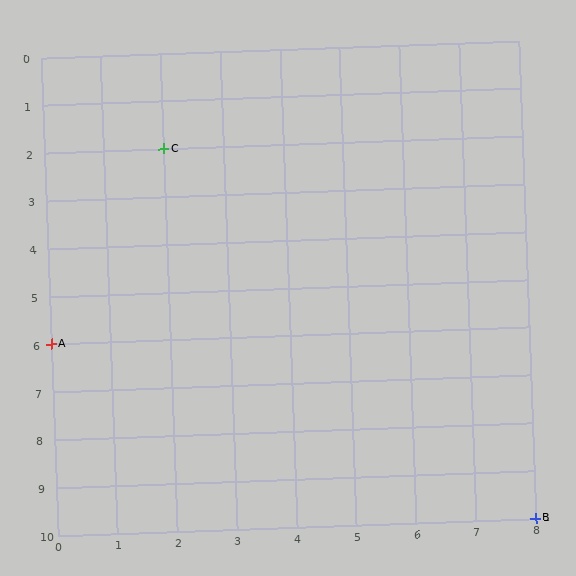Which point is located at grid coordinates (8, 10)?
Point B is at (8, 10).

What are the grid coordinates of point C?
Point C is at grid coordinates (2, 2).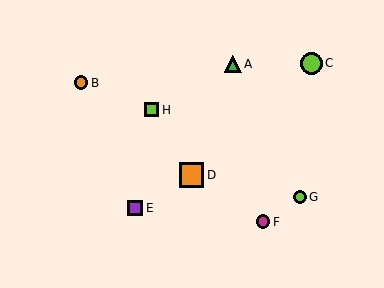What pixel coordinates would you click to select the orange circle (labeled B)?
Click at (81, 83) to select the orange circle B.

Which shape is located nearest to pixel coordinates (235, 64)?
The green triangle (labeled A) at (233, 64) is nearest to that location.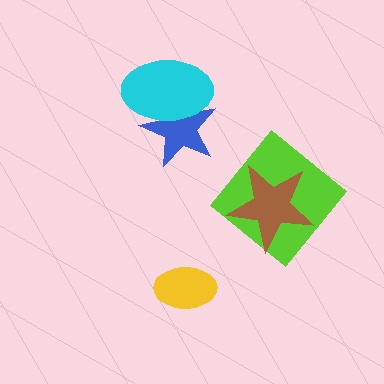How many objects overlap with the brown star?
1 object overlaps with the brown star.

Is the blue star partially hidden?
Yes, it is partially covered by another shape.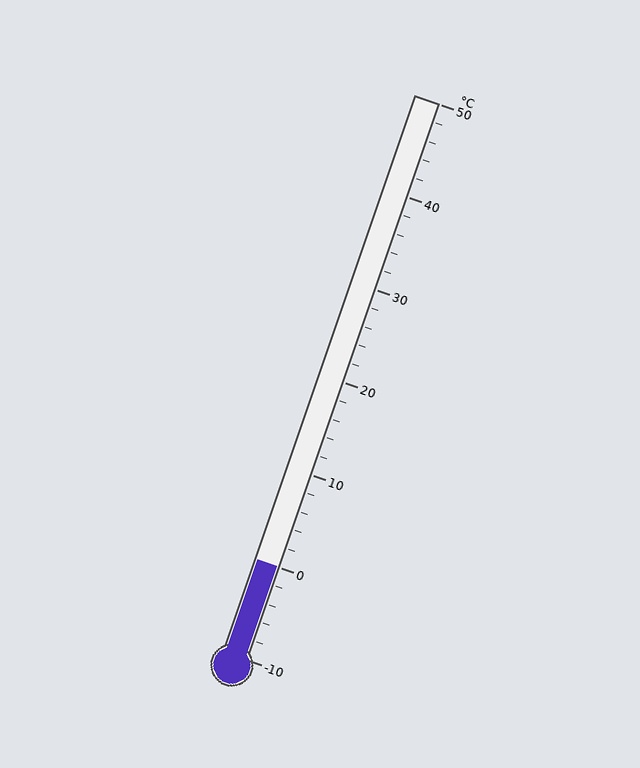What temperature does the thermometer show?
The thermometer shows approximately 0°C.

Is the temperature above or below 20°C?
The temperature is below 20°C.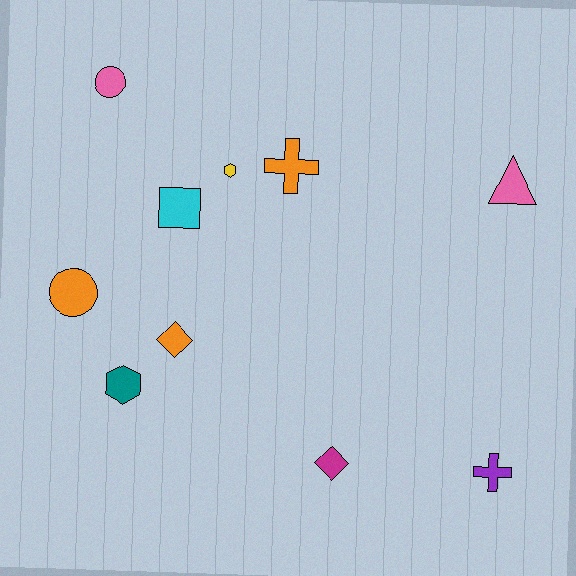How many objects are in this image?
There are 10 objects.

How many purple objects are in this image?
There is 1 purple object.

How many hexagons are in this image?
There are 2 hexagons.